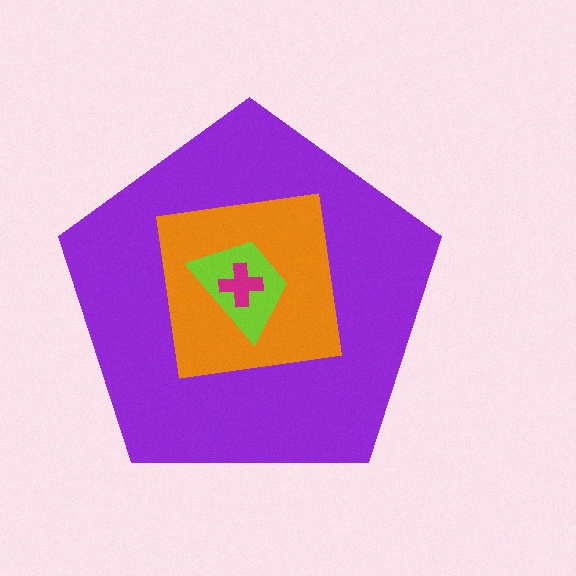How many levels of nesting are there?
4.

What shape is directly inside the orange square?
The lime trapezoid.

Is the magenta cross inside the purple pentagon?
Yes.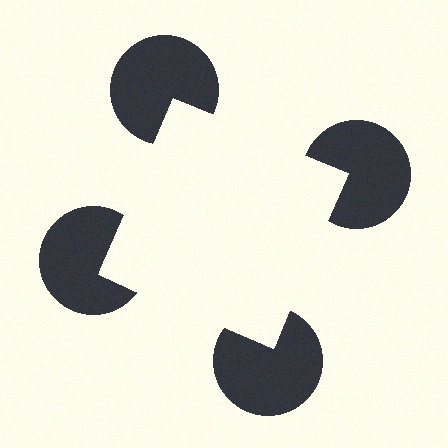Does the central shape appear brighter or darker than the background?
It typically appears slightly brighter than the background, even though no actual brightness change is drawn.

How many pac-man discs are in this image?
There are 4 — one at each vertex of the illusory square.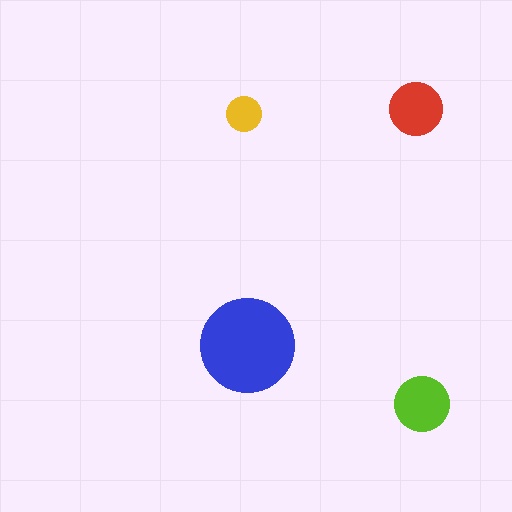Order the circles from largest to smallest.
the blue one, the lime one, the red one, the yellow one.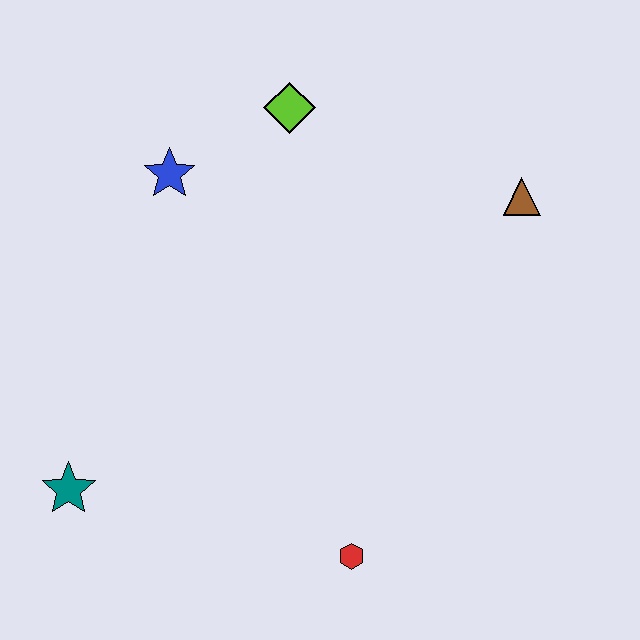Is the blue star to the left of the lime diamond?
Yes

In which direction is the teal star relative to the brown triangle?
The teal star is to the left of the brown triangle.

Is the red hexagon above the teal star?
No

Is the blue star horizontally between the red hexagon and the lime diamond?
No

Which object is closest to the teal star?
The red hexagon is closest to the teal star.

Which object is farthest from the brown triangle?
The teal star is farthest from the brown triangle.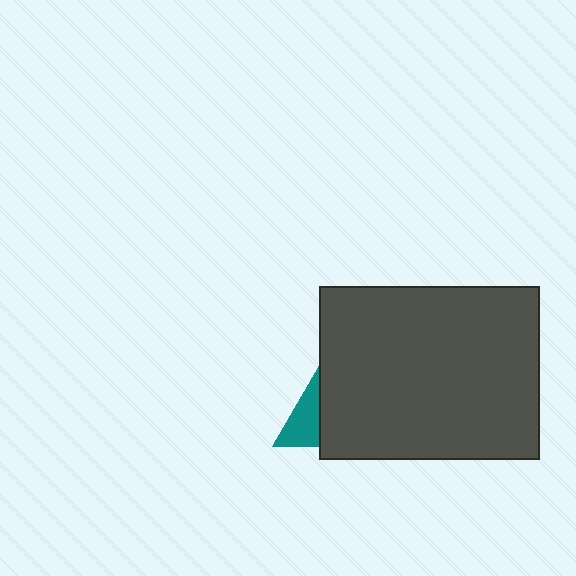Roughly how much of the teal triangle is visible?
A small part of it is visible (roughly 38%).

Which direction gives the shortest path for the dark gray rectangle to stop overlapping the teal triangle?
Moving right gives the shortest separation.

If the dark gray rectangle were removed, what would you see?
You would see the complete teal triangle.